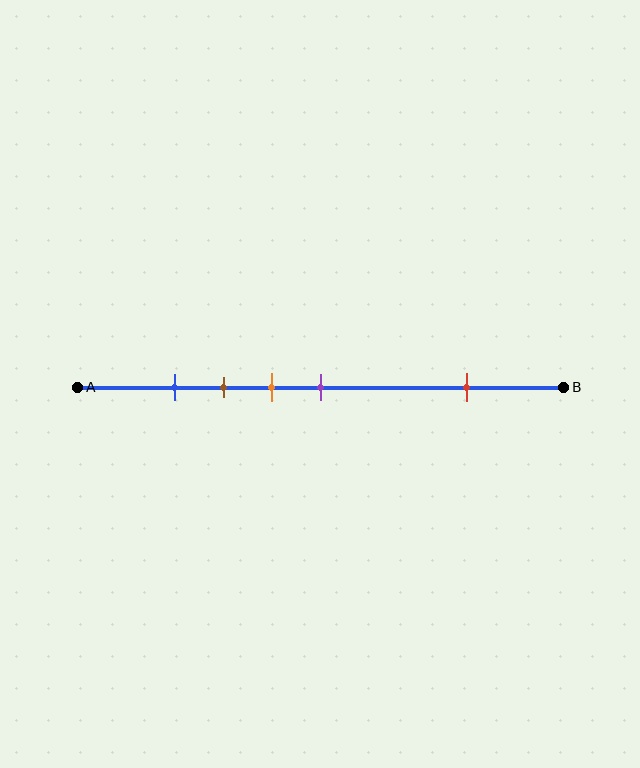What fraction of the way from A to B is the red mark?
The red mark is approximately 80% (0.8) of the way from A to B.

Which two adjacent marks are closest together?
The blue and brown marks are the closest adjacent pair.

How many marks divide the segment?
There are 5 marks dividing the segment.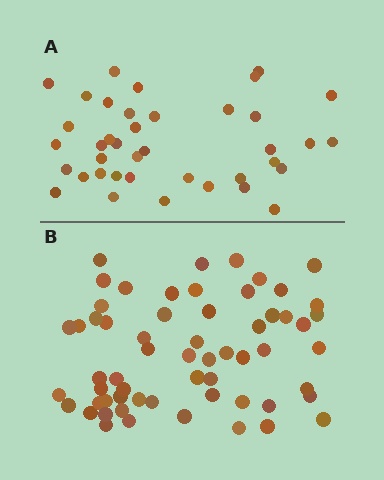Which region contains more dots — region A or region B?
Region B (the bottom region) has more dots.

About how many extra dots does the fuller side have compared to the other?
Region B has approximately 20 more dots than region A.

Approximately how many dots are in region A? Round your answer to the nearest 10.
About 40 dots. (The exact count is 39, which rounds to 40.)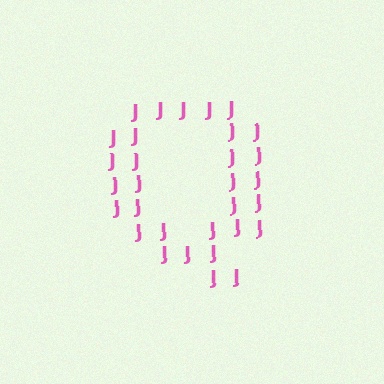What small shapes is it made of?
It is made of small letter J's.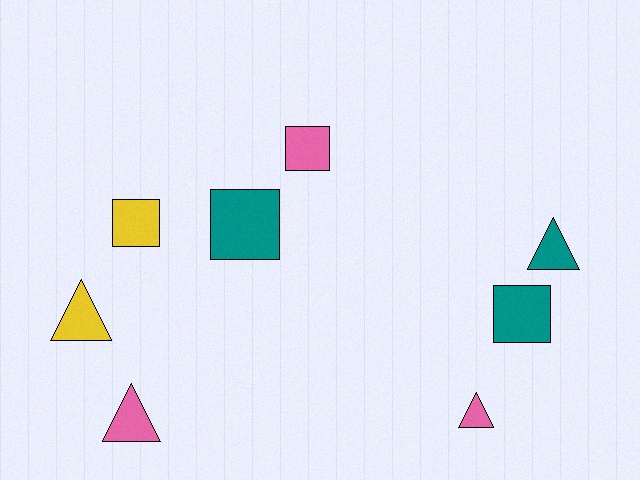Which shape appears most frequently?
Square, with 4 objects.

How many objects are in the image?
There are 8 objects.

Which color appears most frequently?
Pink, with 3 objects.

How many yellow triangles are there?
There is 1 yellow triangle.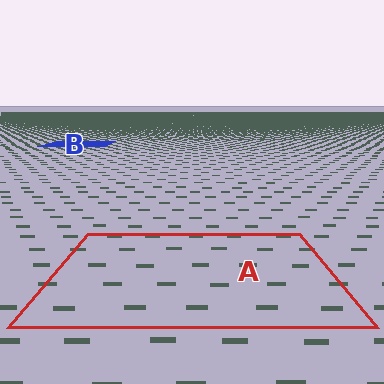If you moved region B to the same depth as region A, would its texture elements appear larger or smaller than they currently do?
They would appear larger. At a closer depth, the same texture elements are projected at a bigger on-screen size.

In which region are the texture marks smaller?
The texture marks are smaller in region B, because it is farther away.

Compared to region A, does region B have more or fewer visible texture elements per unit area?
Region B has more texture elements per unit area — they are packed more densely because it is farther away.